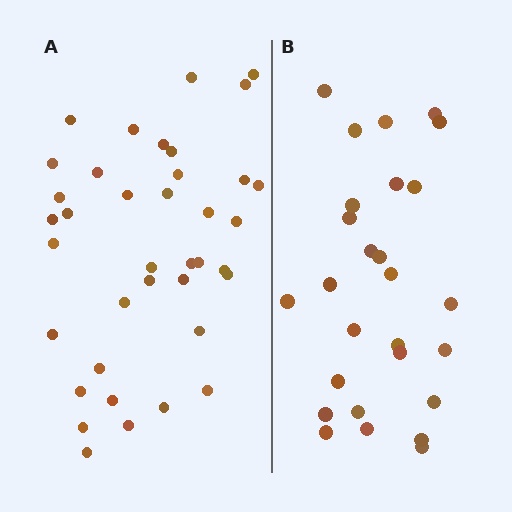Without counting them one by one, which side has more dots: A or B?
Region A (the left region) has more dots.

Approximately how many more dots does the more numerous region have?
Region A has roughly 12 or so more dots than region B.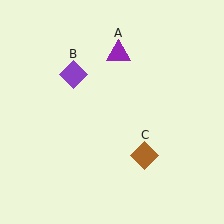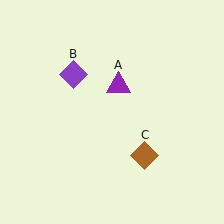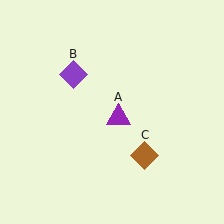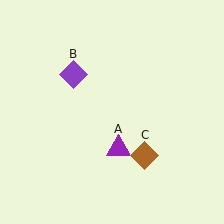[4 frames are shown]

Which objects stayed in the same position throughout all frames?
Purple diamond (object B) and brown diamond (object C) remained stationary.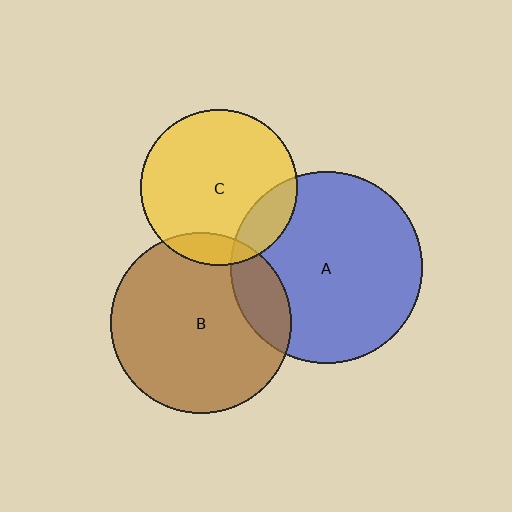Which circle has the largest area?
Circle A (blue).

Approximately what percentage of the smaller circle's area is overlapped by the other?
Approximately 15%.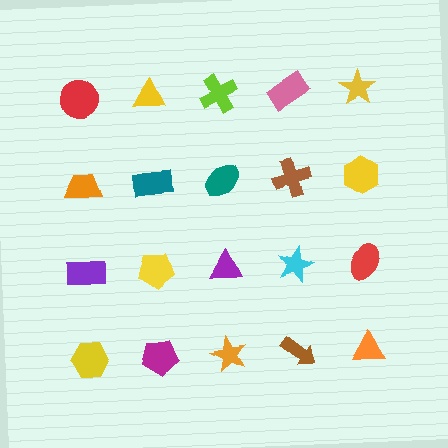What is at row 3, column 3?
A purple triangle.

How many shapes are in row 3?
5 shapes.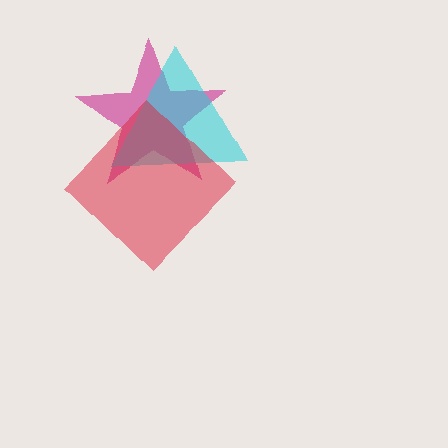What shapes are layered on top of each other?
The layered shapes are: a magenta star, a cyan triangle, a red diamond.